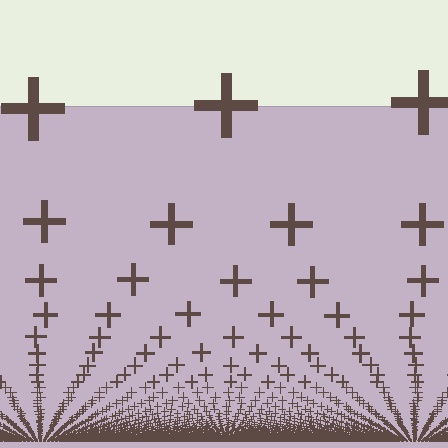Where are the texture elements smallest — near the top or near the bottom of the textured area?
Near the bottom.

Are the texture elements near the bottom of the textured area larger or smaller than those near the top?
Smaller. The gradient is inverted — elements near the bottom are smaller and denser.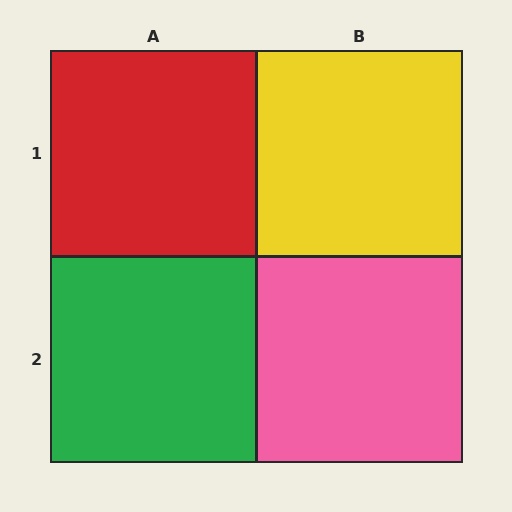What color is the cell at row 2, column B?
Pink.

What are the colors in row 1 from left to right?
Red, yellow.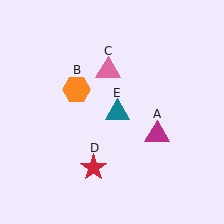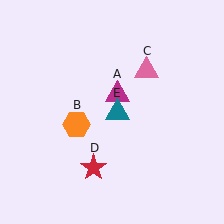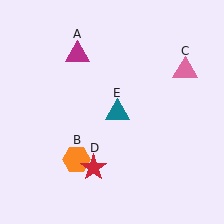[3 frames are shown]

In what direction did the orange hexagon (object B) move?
The orange hexagon (object B) moved down.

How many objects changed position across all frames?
3 objects changed position: magenta triangle (object A), orange hexagon (object B), pink triangle (object C).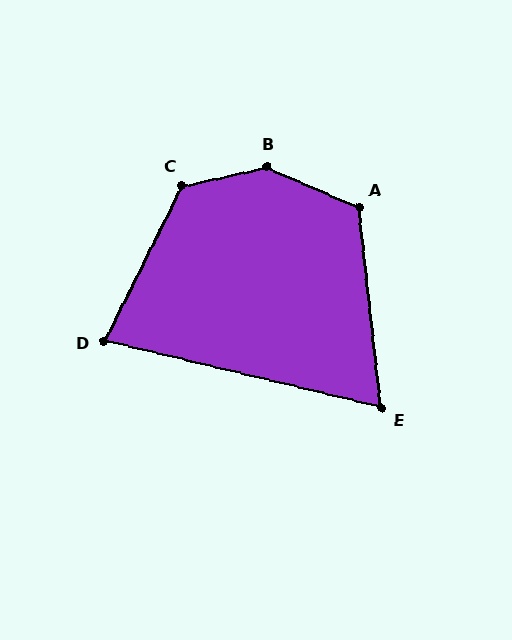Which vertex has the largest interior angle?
B, at approximately 144 degrees.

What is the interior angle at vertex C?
Approximately 129 degrees (obtuse).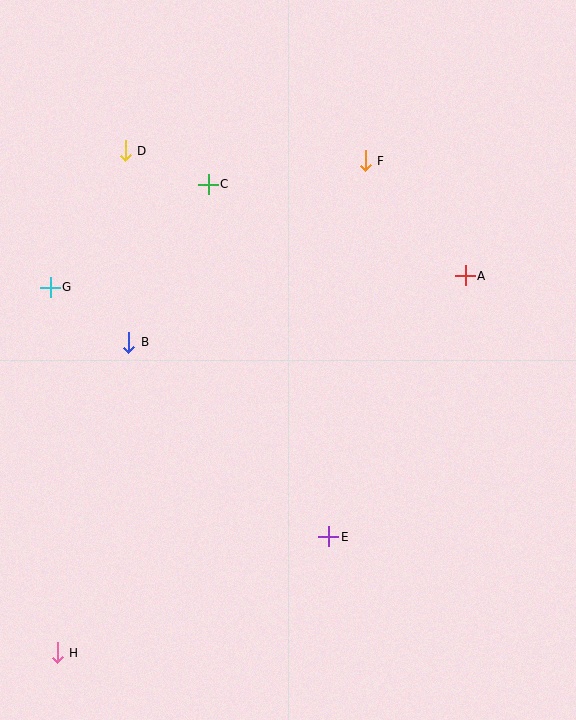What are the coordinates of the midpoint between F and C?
The midpoint between F and C is at (287, 173).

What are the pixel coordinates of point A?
Point A is at (465, 276).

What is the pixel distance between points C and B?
The distance between C and B is 177 pixels.